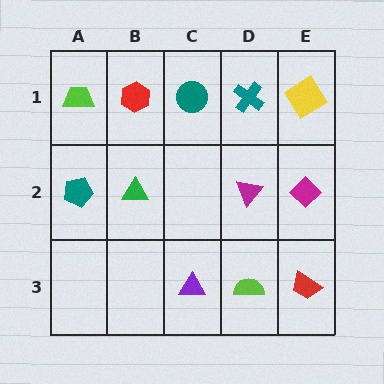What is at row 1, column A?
A lime trapezoid.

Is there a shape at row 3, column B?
No, that cell is empty.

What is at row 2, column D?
A magenta triangle.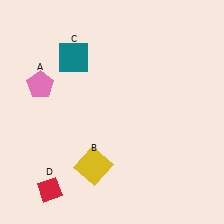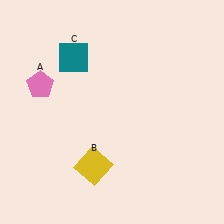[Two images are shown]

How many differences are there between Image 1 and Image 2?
There is 1 difference between the two images.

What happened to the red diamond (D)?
The red diamond (D) was removed in Image 2. It was in the bottom-left area of Image 1.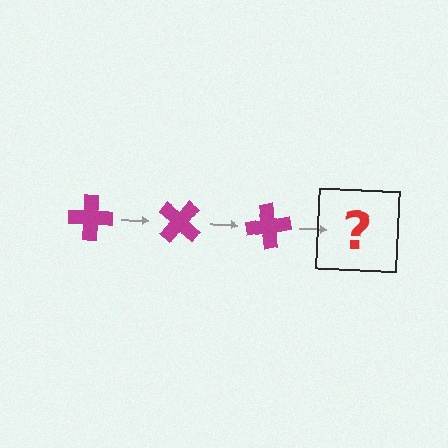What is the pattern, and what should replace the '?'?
The pattern is that the cross rotates 40 degrees each step. The '?' should be a magenta cross rotated 120 degrees.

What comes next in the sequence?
The next element should be a magenta cross rotated 120 degrees.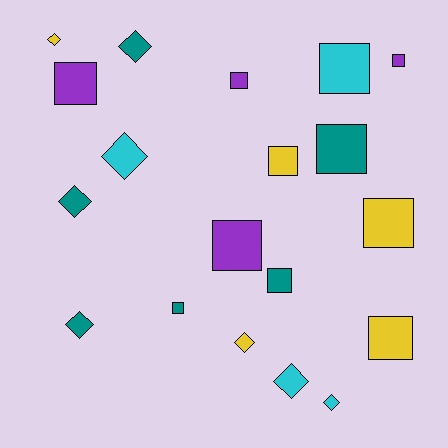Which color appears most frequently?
Teal, with 6 objects.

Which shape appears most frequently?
Square, with 11 objects.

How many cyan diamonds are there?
There are 3 cyan diamonds.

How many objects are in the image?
There are 19 objects.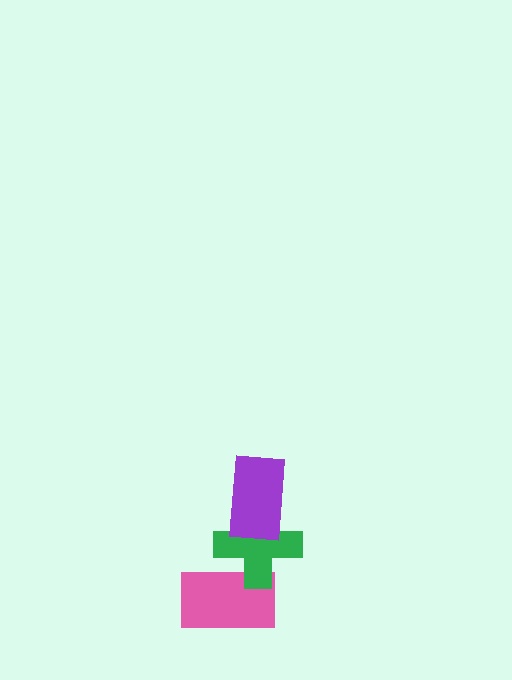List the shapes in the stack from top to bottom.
From top to bottom: the purple rectangle, the green cross, the pink rectangle.